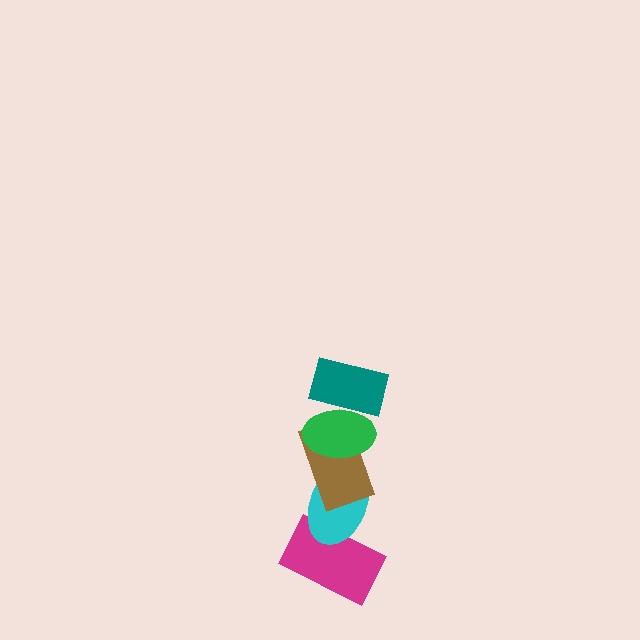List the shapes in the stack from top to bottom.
From top to bottom: the teal rectangle, the green ellipse, the brown rectangle, the cyan ellipse, the magenta rectangle.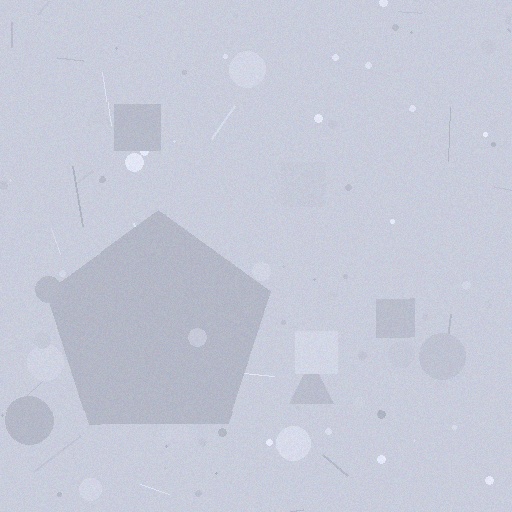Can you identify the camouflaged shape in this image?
The camouflaged shape is a pentagon.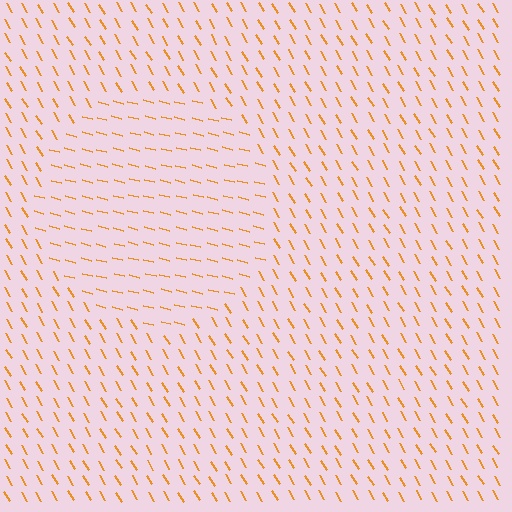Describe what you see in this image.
The image is filled with small orange line segments. A circle region in the image has lines oriented differently from the surrounding lines, creating a visible texture boundary.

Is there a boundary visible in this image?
Yes, there is a texture boundary formed by a change in line orientation.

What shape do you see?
I see a circle.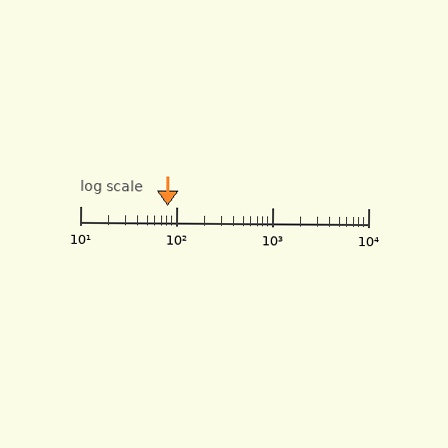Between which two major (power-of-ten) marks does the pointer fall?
The pointer is between 10 and 100.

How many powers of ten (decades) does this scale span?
The scale spans 3 decades, from 10 to 10000.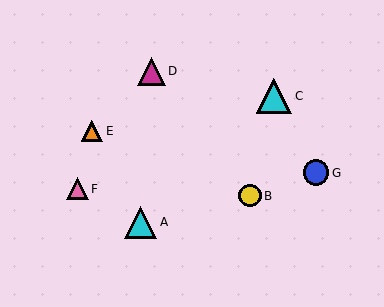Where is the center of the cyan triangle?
The center of the cyan triangle is at (274, 96).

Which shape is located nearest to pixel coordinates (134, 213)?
The cyan triangle (labeled A) at (141, 222) is nearest to that location.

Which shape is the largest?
The cyan triangle (labeled C) is the largest.